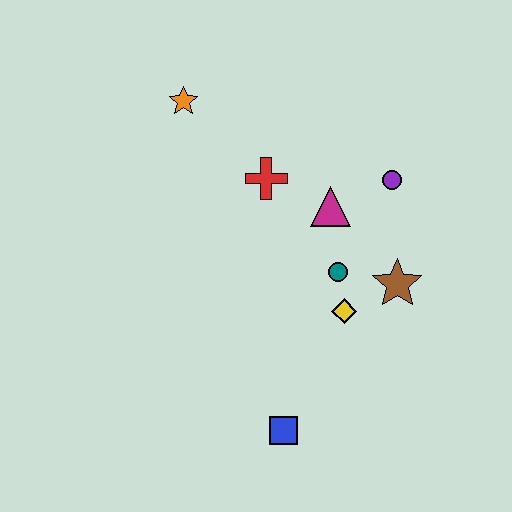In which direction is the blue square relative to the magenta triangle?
The blue square is below the magenta triangle.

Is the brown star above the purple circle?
No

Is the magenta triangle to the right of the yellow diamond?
No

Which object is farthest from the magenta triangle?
The blue square is farthest from the magenta triangle.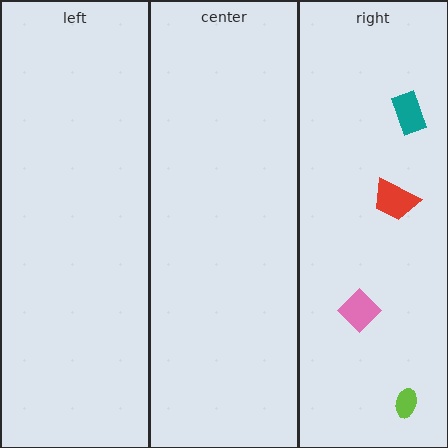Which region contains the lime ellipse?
The right region.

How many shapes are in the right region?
4.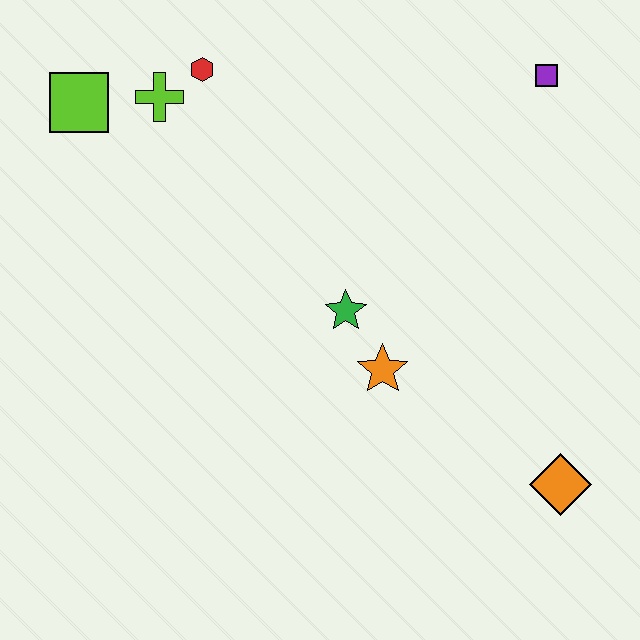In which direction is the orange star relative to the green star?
The orange star is below the green star.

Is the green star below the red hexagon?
Yes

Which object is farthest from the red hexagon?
The orange diamond is farthest from the red hexagon.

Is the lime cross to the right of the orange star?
No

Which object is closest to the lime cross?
The red hexagon is closest to the lime cross.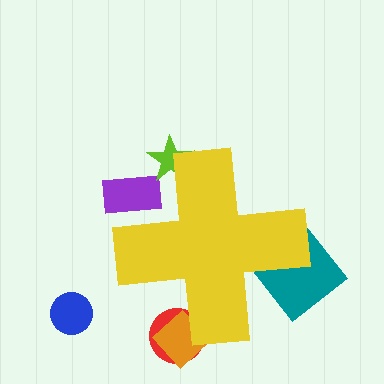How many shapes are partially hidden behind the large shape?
5 shapes are partially hidden.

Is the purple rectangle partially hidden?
Yes, the purple rectangle is partially hidden behind the yellow cross.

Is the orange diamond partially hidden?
Yes, the orange diamond is partially hidden behind the yellow cross.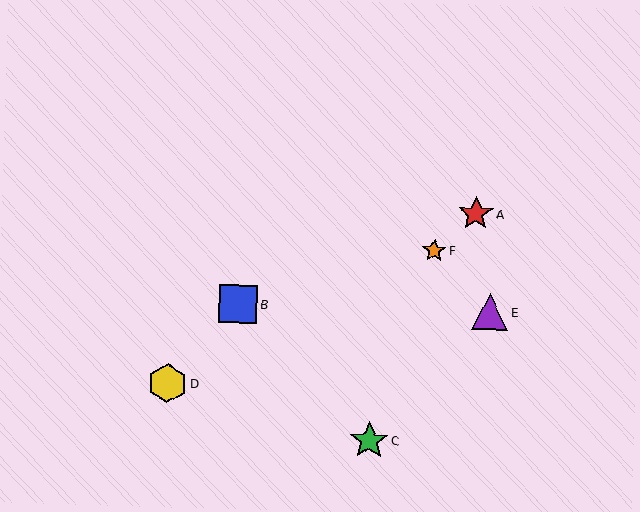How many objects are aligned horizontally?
2 objects (B, E) are aligned horizontally.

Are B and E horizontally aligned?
Yes, both are at y≈304.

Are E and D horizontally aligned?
No, E is at y≈312 and D is at y≈384.